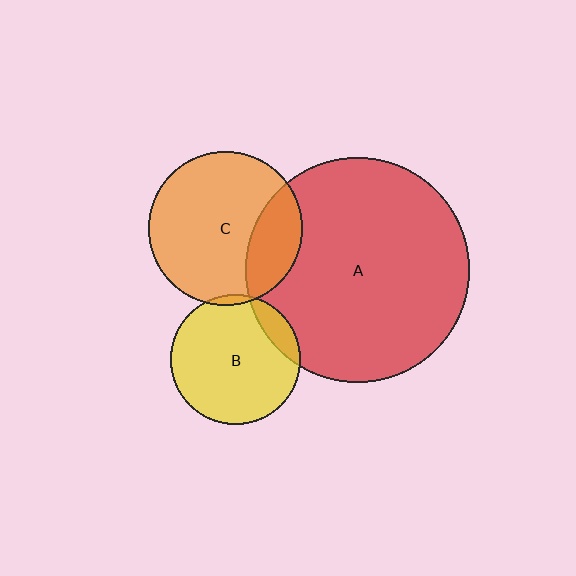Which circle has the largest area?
Circle A (red).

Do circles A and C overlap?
Yes.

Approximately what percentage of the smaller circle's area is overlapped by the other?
Approximately 25%.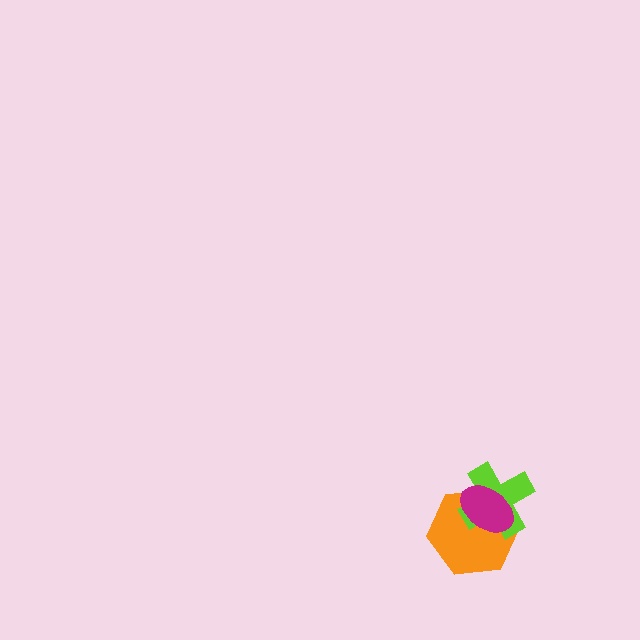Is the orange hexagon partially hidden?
Yes, it is partially covered by another shape.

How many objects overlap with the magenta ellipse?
2 objects overlap with the magenta ellipse.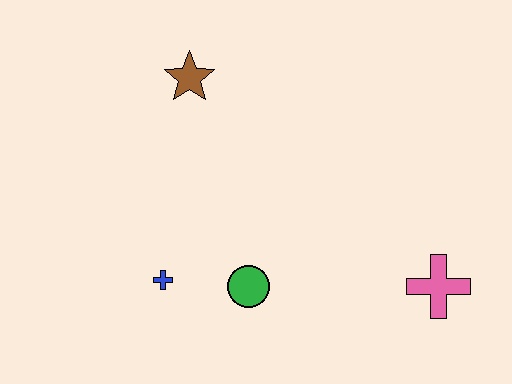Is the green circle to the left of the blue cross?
No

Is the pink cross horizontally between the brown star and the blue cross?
No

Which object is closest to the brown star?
The blue cross is closest to the brown star.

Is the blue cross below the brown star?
Yes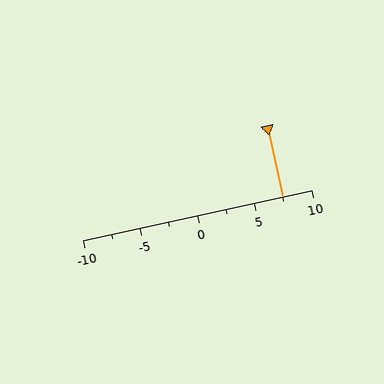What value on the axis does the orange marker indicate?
The marker indicates approximately 7.5.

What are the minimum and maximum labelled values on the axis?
The axis runs from -10 to 10.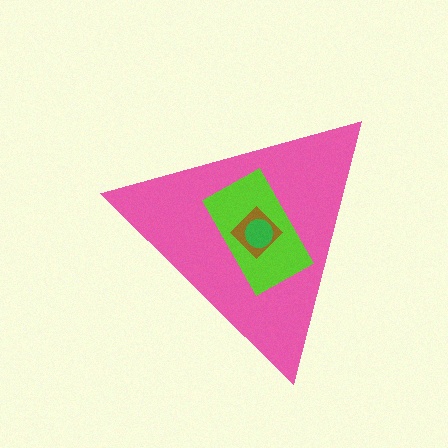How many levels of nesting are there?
4.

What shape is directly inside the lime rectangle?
The brown diamond.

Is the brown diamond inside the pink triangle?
Yes.